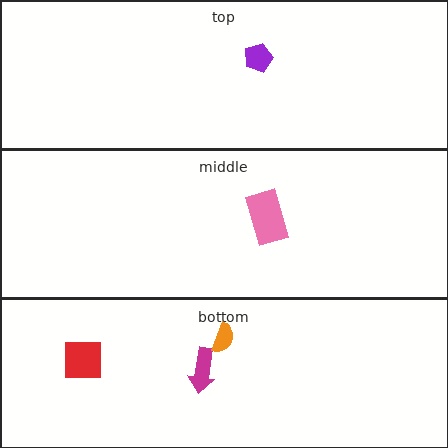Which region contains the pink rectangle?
The middle region.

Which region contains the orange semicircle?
The bottom region.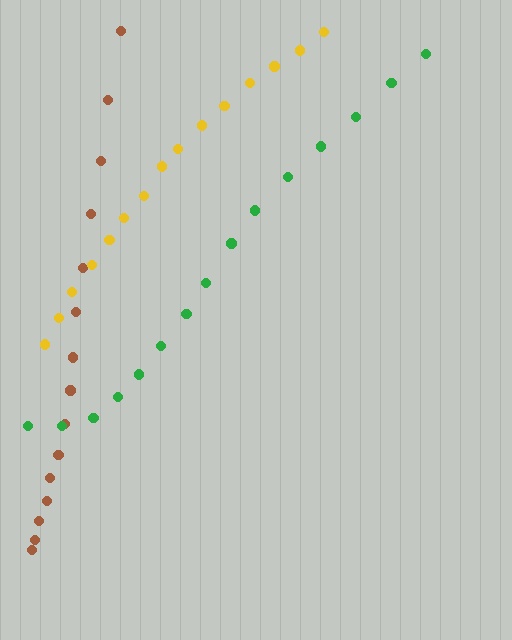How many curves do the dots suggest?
There are 3 distinct paths.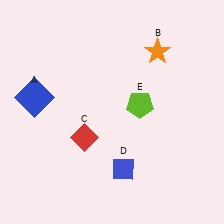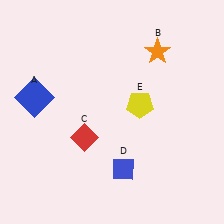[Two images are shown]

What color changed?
The pentagon (E) changed from lime in Image 1 to yellow in Image 2.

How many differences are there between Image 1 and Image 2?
There is 1 difference between the two images.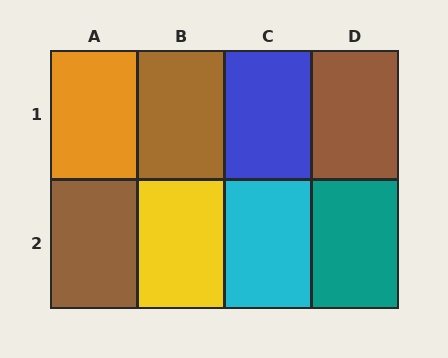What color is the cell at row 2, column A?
Brown.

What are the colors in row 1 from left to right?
Orange, brown, blue, brown.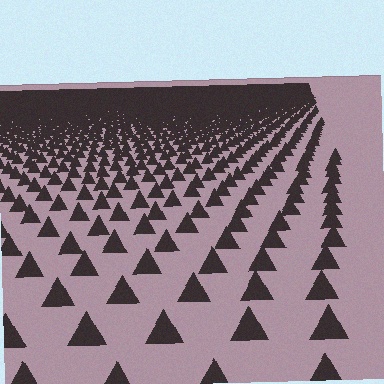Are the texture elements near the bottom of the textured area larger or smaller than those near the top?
Larger. Near the bottom, elements are closer to the viewer and appear at a bigger on-screen size.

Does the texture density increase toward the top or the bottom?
Density increases toward the top.